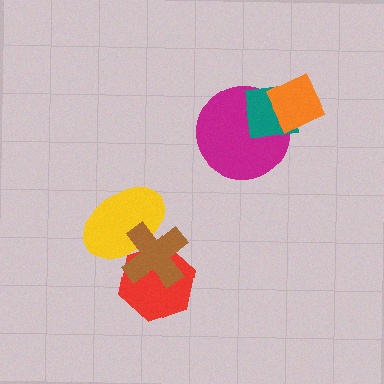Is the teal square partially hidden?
Yes, it is partially covered by another shape.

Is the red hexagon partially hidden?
Yes, it is partially covered by another shape.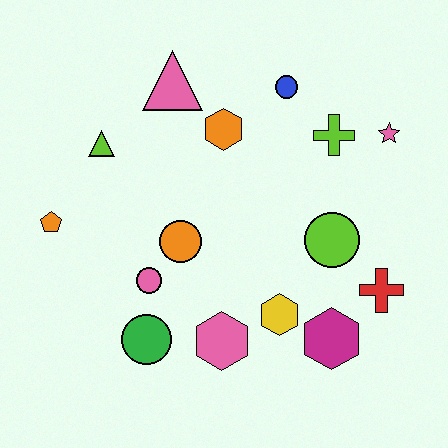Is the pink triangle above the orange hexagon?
Yes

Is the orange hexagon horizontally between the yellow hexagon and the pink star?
No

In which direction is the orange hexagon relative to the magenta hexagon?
The orange hexagon is above the magenta hexagon.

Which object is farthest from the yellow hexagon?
The pink triangle is farthest from the yellow hexagon.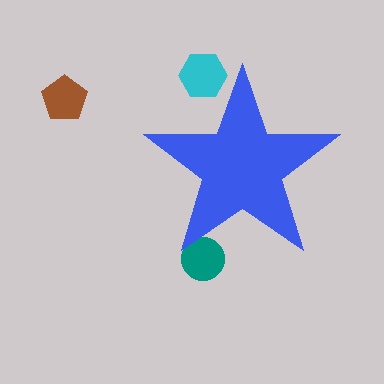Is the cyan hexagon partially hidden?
Yes, the cyan hexagon is partially hidden behind the blue star.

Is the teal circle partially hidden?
Yes, the teal circle is partially hidden behind the blue star.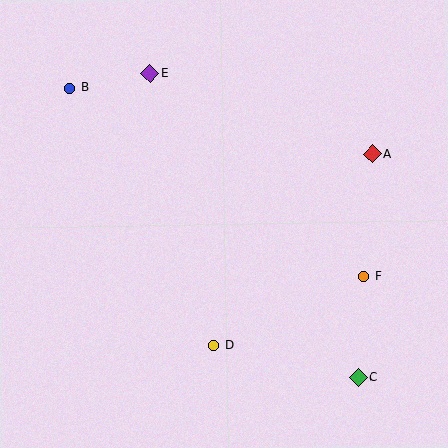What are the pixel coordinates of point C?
Point C is at (358, 377).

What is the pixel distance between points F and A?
The distance between F and A is 122 pixels.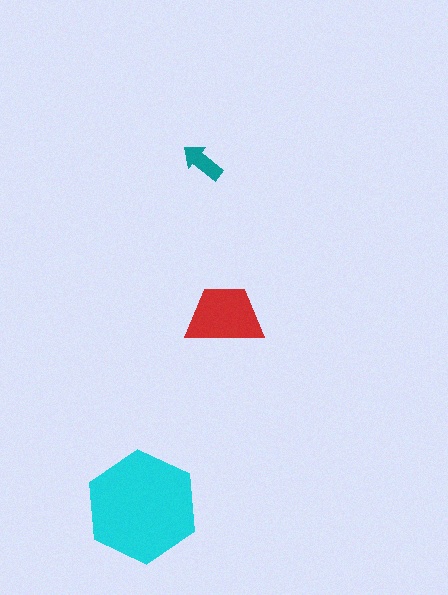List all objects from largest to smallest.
The cyan hexagon, the red trapezoid, the teal arrow.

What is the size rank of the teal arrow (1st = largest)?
3rd.